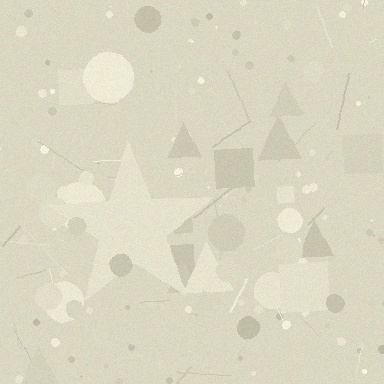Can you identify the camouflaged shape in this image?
The camouflaged shape is a star.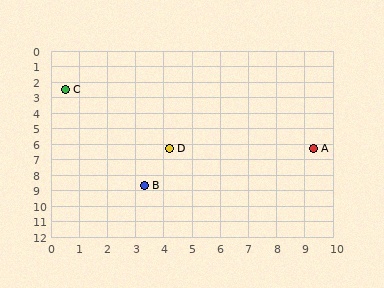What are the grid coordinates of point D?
Point D is at approximately (4.2, 6.3).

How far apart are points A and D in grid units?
Points A and D are about 5.1 grid units apart.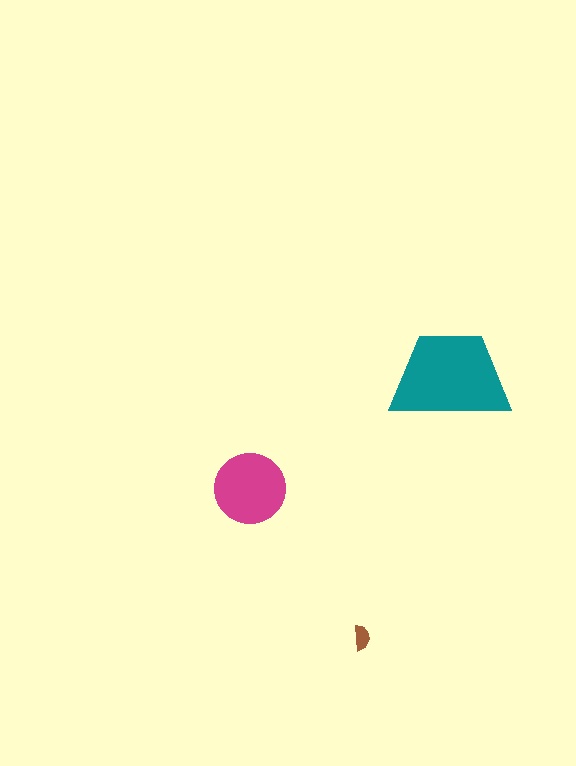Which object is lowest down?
The brown semicircle is bottommost.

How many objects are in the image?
There are 3 objects in the image.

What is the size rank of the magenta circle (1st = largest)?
2nd.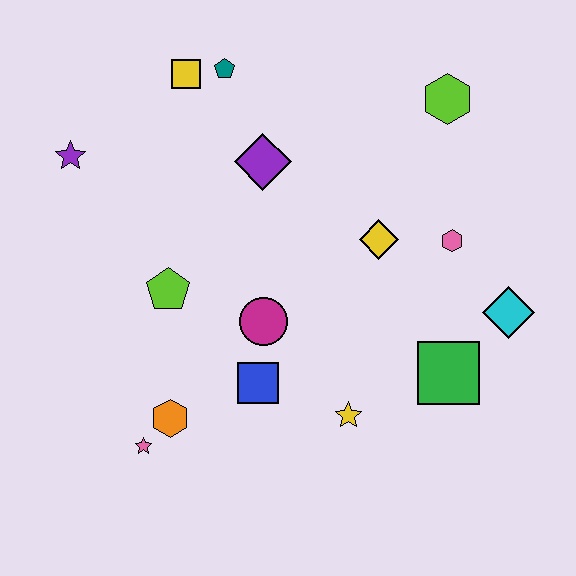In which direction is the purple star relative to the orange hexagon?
The purple star is above the orange hexagon.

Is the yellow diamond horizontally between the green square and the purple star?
Yes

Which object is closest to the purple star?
The yellow square is closest to the purple star.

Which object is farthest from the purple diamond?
The pink star is farthest from the purple diamond.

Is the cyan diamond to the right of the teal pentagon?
Yes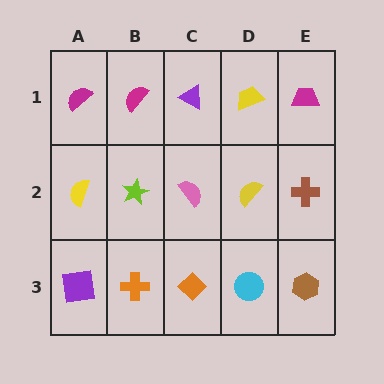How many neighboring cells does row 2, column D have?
4.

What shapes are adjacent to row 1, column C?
A pink semicircle (row 2, column C), a magenta semicircle (row 1, column B), a yellow trapezoid (row 1, column D).